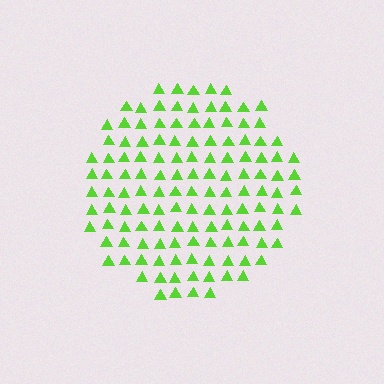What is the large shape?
The large shape is a circle.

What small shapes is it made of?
It is made of small triangles.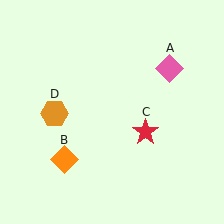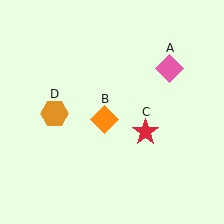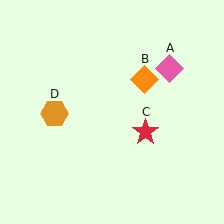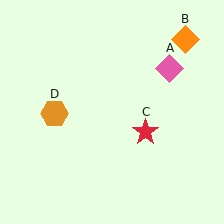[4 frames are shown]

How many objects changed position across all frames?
1 object changed position: orange diamond (object B).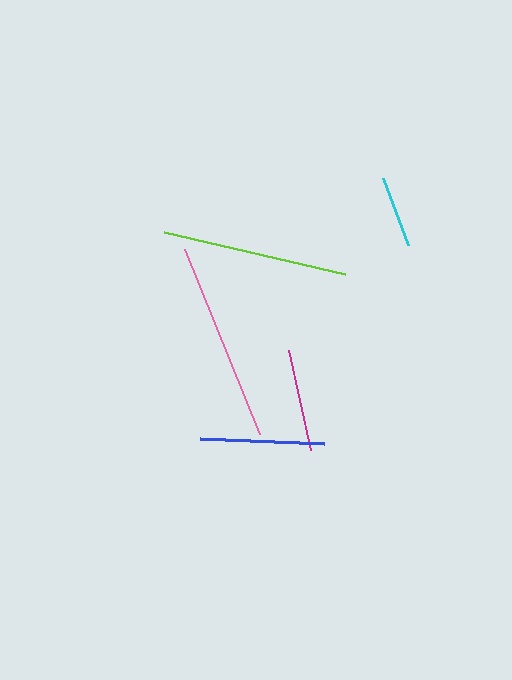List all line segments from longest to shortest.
From longest to shortest: pink, lime, blue, magenta, cyan.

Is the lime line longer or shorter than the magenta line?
The lime line is longer than the magenta line.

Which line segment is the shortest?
The cyan line is the shortest at approximately 72 pixels.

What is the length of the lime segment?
The lime segment is approximately 186 pixels long.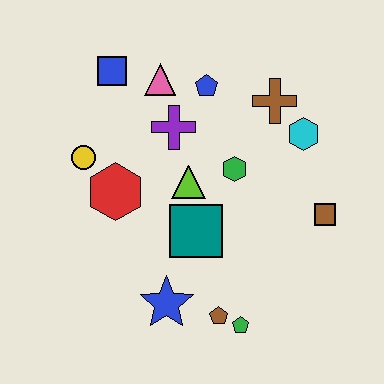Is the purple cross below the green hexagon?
No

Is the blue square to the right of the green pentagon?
No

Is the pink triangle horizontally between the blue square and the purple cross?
Yes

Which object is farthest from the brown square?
The blue square is farthest from the brown square.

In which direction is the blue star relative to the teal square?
The blue star is below the teal square.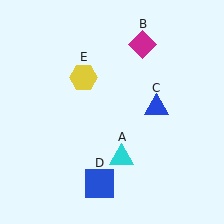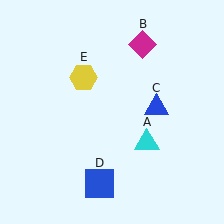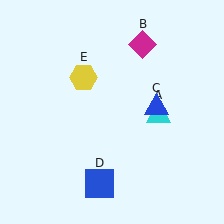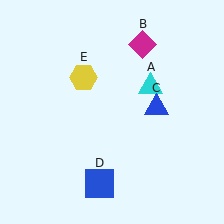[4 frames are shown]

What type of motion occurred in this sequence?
The cyan triangle (object A) rotated counterclockwise around the center of the scene.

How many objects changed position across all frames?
1 object changed position: cyan triangle (object A).